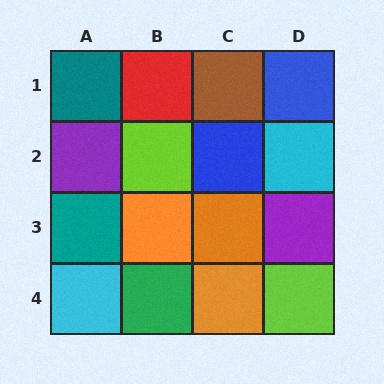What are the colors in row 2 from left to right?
Purple, lime, blue, cyan.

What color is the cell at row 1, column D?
Blue.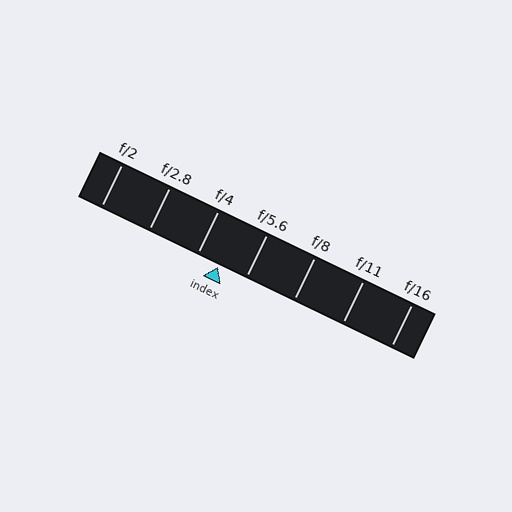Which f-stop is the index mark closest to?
The index mark is closest to f/4.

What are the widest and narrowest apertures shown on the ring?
The widest aperture shown is f/2 and the narrowest is f/16.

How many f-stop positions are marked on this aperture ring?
There are 7 f-stop positions marked.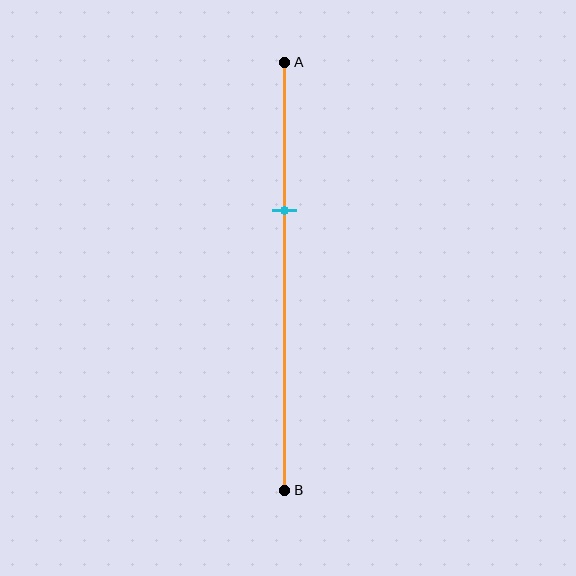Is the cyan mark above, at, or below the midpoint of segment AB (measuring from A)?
The cyan mark is above the midpoint of segment AB.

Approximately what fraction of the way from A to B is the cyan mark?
The cyan mark is approximately 35% of the way from A to B.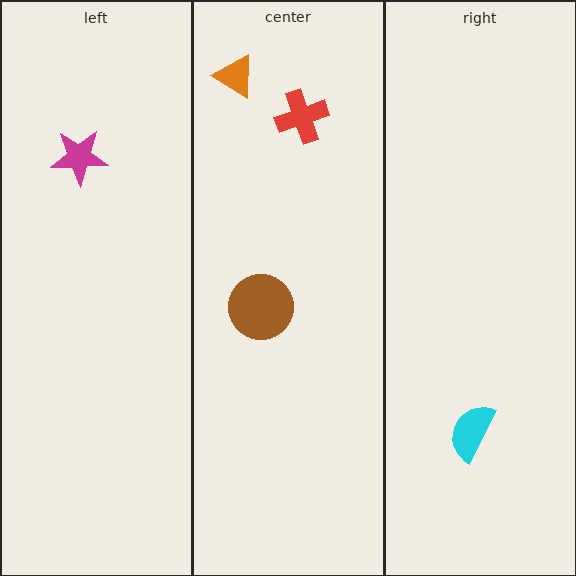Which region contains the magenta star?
The left region.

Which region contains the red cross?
The center region.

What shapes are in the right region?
The cyan semicircle.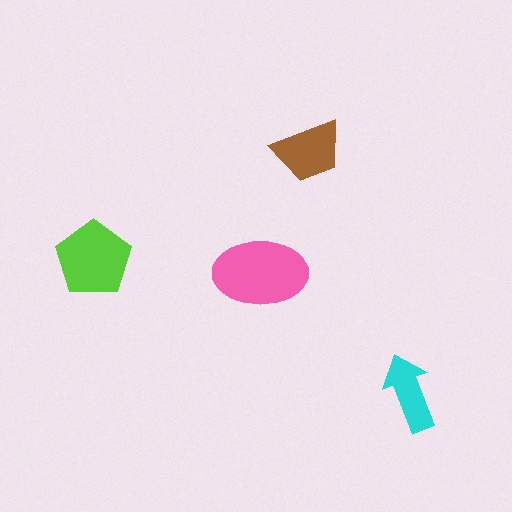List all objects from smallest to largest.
The cyan arrow, the brown trapezoid, the lime pentagon, the pink ellipse.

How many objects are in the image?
There are 4 objects in the image.